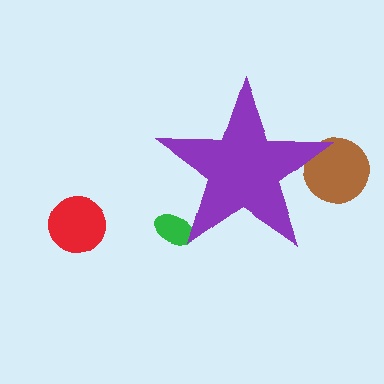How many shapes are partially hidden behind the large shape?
2 shapes are partially hidden.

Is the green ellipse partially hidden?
Yes, the green ellipse is partially hidden behind the purple star.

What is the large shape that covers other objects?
A purple star.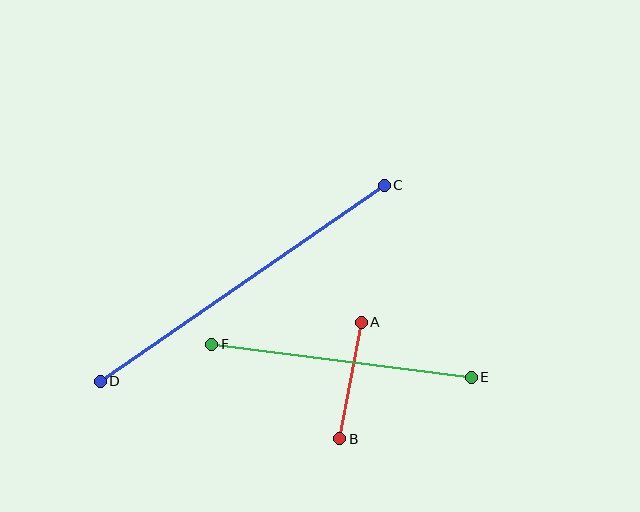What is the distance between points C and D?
The distance is approximately 345 pixels.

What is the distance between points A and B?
The distance is approximately 119 pixels.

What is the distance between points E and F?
The distance is approximately 262 pixels.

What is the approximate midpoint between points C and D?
The midpoint is at approximately (242, 283) pixels.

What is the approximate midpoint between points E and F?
The midpoint is at approximately (341, 361) pixels.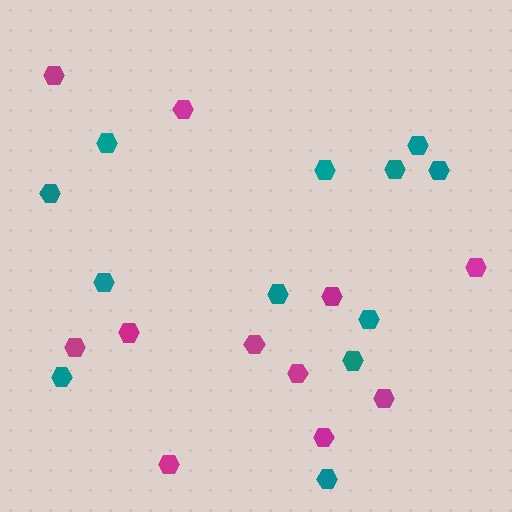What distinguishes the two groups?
There are 2 groups: one group of teal hexagons (12) and one group of magenta hexagons (11).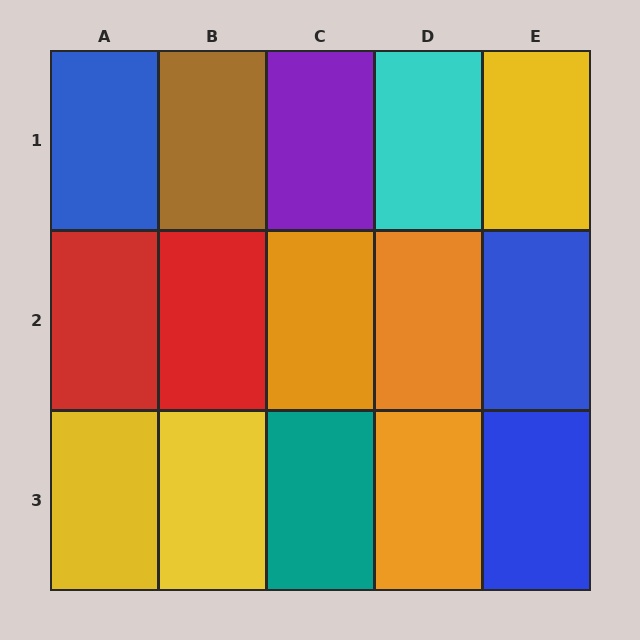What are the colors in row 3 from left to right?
Yellow, yellow, teal, orange, blue.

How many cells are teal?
1 cell is teal.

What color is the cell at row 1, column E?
Yellow.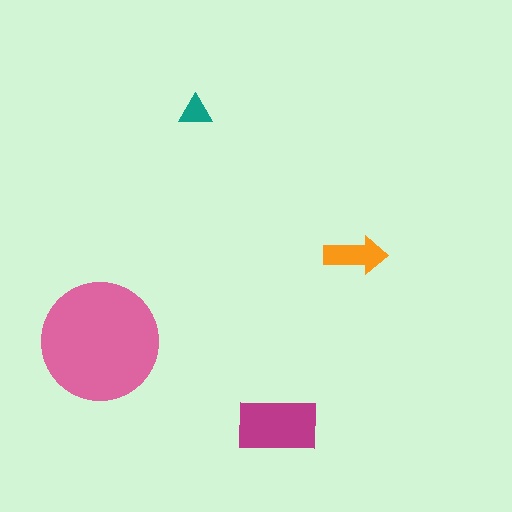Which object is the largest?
The pink circle.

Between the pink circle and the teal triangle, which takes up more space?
The pink circle.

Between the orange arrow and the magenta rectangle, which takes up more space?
The magenta rectangle.